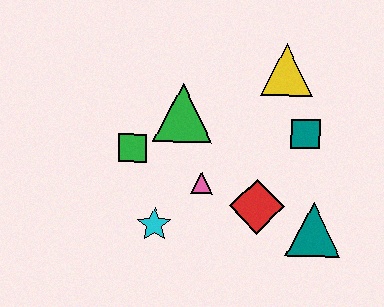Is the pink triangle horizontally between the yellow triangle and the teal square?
No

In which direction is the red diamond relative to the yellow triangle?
The red diamond is below the yellow triangle.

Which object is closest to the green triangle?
The green square is closest to the green triangle.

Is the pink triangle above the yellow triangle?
No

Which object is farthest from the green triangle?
The teal triangle is farthest from the green triangle.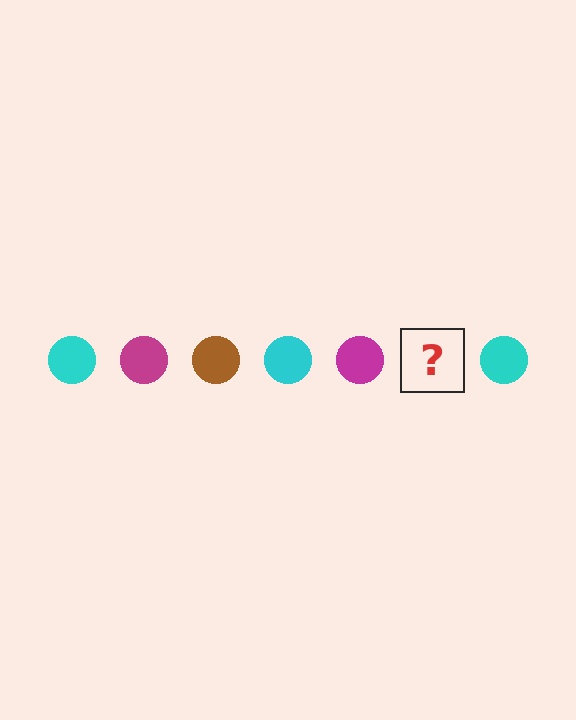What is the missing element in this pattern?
The missing element is a brown circle.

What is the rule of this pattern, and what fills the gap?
The rule is that the pattern cycles through cyan, magenta, brown circles. The gap should be filled with a brown circle.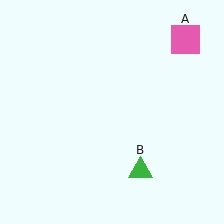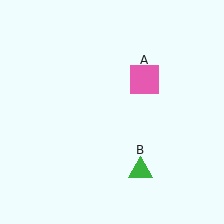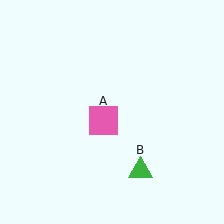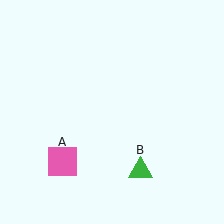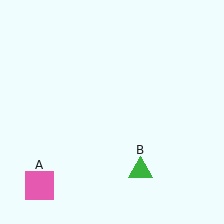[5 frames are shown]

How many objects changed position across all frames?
1 object changed position: pink square (object A).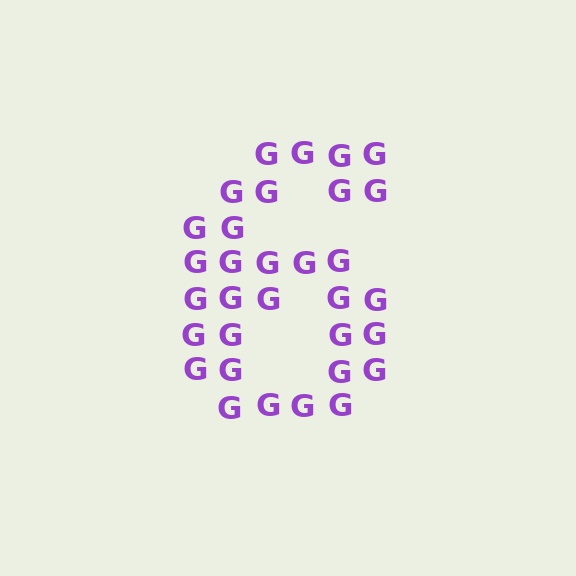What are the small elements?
The small elements are letter G's.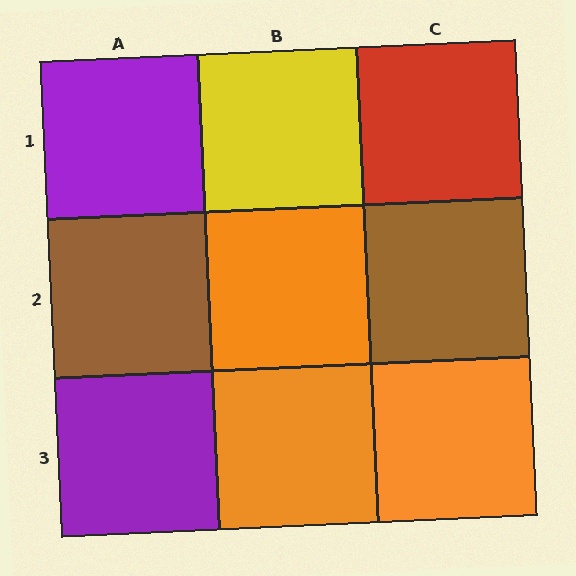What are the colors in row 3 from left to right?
Purple, orange, orange.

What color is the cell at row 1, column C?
Red.